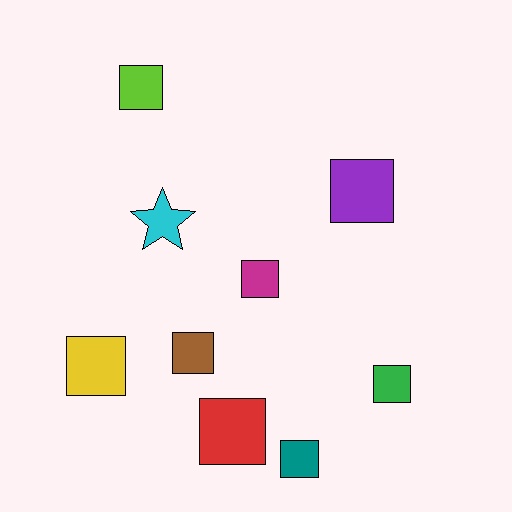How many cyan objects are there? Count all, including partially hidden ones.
There is 1 cyan object.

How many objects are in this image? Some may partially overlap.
There are 9 objects.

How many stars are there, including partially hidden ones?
There is 1 star.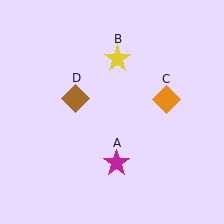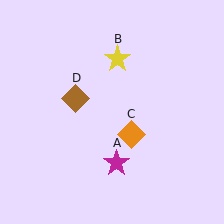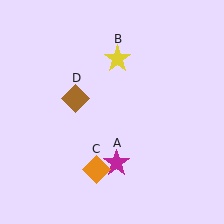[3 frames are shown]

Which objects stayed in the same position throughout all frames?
Magenta star (object A) and yellow star (object B) and brown diamond (object D) remained stationary.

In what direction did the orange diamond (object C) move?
The orange diamond (object C) moved down and to the left.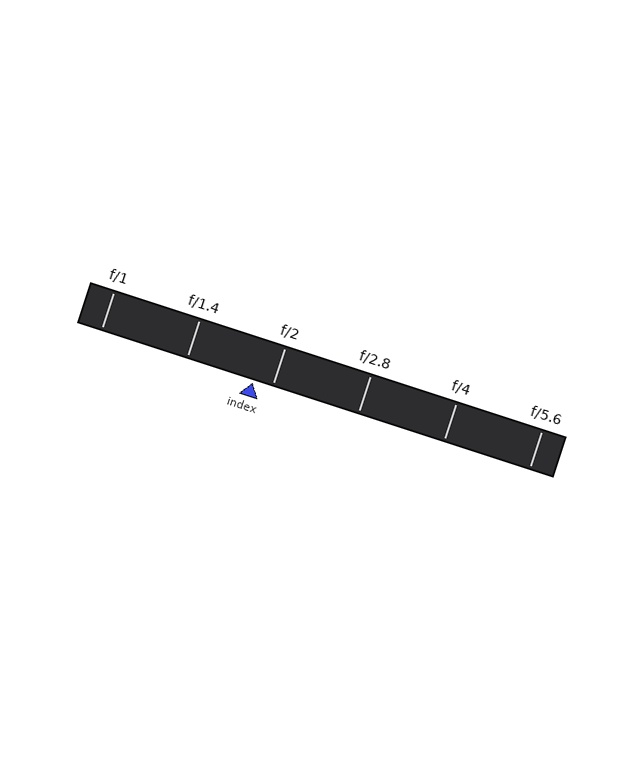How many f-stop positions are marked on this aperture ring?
There are 6 f-stop positions marked.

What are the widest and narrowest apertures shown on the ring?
The widest aperture shown is f/1 and the narrowest is f/5.6.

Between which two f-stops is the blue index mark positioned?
The index mark is between f/1.4 and f/2.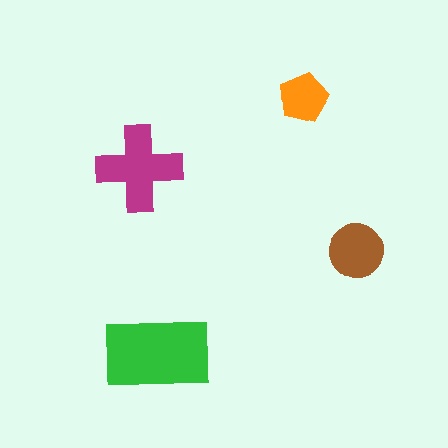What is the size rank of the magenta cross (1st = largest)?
2nd.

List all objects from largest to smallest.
The green rectangle, the magenta cross, the brown circle, the orange pentagon.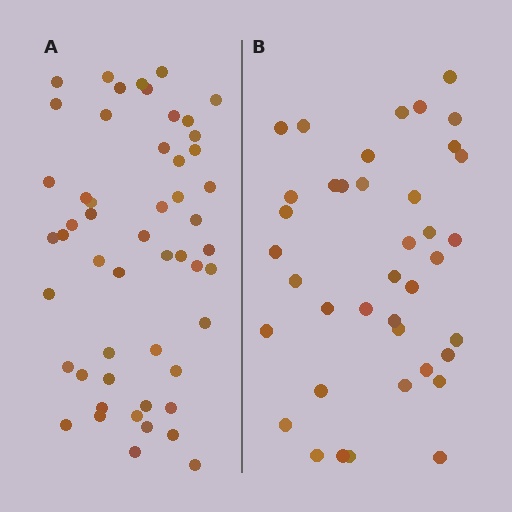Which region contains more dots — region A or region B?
Region A (the left region) has more dots.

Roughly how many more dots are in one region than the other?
Region A has approximately 15 more dots than region B.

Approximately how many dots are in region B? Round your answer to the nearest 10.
About 40 dots. (The exact count is 39, which rounds to 40.)